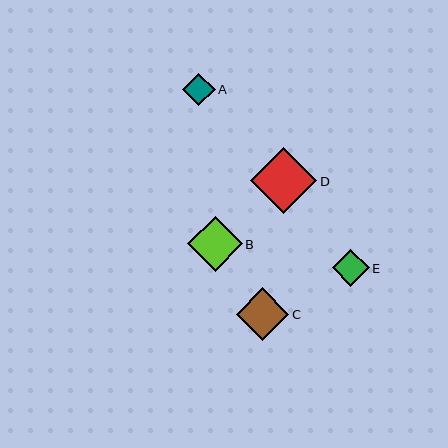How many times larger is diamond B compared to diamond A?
Diamond B is approximately 1.7 times the size of diamond A.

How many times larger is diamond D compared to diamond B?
Diamond D is approximately 1.2 times the size of diamond B.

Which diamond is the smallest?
Diamond A is the smallest with a size of approximately 33 pixels.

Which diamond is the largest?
Diamond D is the largest with a size of approximately 66 pixels.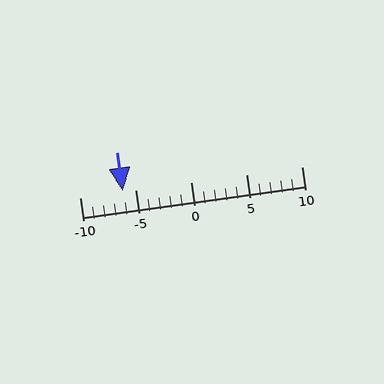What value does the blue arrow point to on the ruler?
The blue arrow points to approximately -6.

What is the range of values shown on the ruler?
The ruler shows values from -10 to 10.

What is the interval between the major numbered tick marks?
The major tick marks are spaced 5 units apart.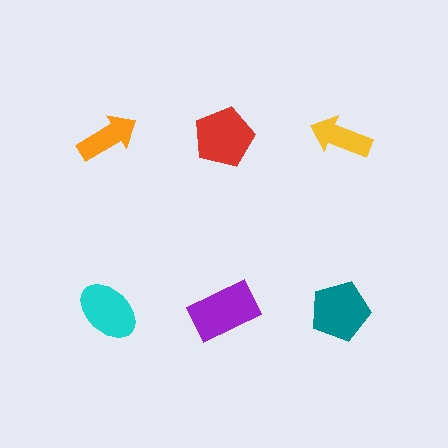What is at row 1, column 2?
A red pentagon.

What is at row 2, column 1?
A cyan ellipse.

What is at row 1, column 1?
An orange arrow.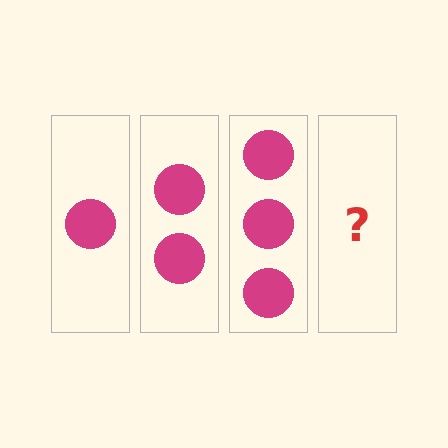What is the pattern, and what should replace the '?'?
The pattern is that each step adds one more circle. The '?' should be 4 circles.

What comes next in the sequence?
The next element should be 4 circles.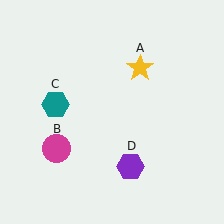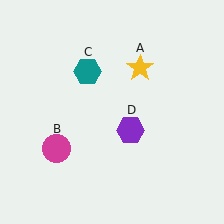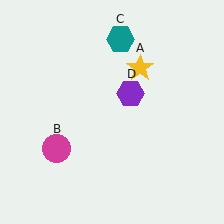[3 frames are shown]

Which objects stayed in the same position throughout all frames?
Yellow star (object A) and magenta circle (object B) remained stationary.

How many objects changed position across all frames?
2 objects changed position: teal hexagon (object C), purple hexagon (object D).